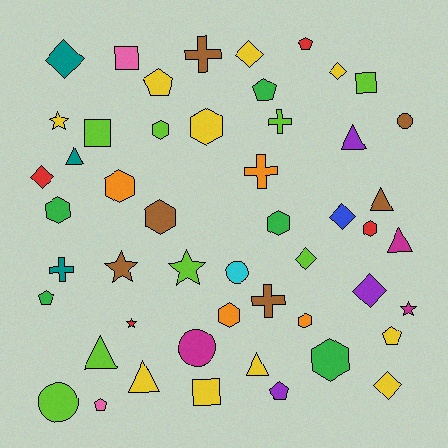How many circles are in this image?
There are 4 circles.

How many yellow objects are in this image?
There are 10 yellow objects.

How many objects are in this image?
There are 50 objects.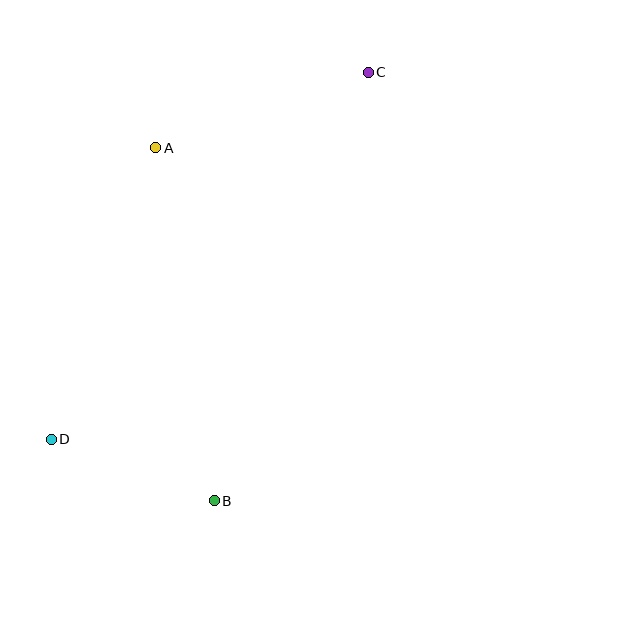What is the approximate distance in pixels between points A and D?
The distance between A and D is approximately 310 pixels.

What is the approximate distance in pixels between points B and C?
The distance between B and C is approximately 455 pixels.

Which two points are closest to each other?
Points B and D are closest to each other.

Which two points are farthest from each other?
Points C and D are farthest from each other.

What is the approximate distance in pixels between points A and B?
The distance between A and B is approximately 358 pixels.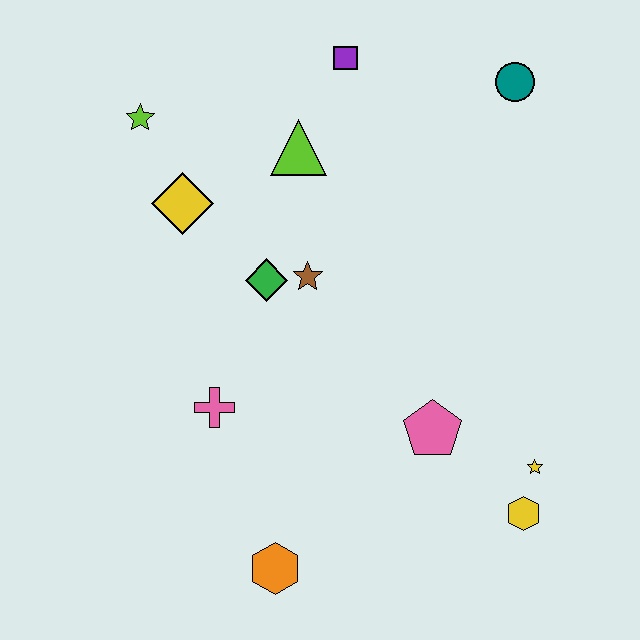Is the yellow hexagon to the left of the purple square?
No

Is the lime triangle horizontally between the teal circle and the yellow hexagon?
No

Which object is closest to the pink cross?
The green diamond is closest to the pink cross.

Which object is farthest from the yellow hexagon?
The lime star is farthest from the yellow hexagon.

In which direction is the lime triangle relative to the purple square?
The lime triangle is below the purple square.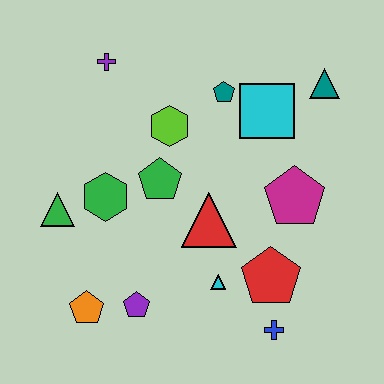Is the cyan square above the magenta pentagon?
Yes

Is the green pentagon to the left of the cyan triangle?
Yes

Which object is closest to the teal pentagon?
The cyan square is closest to the teal pentagon.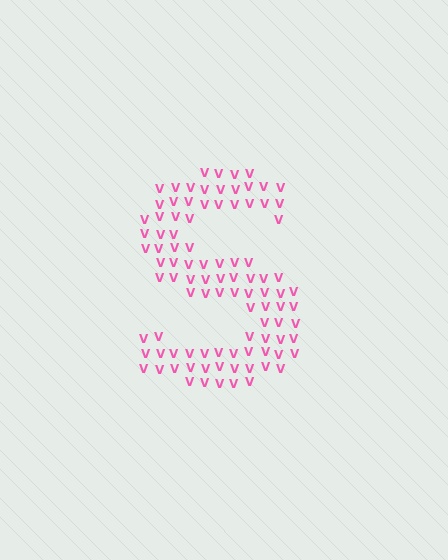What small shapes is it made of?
It is made of small letter V's.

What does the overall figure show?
The overall figure shows the letter S.